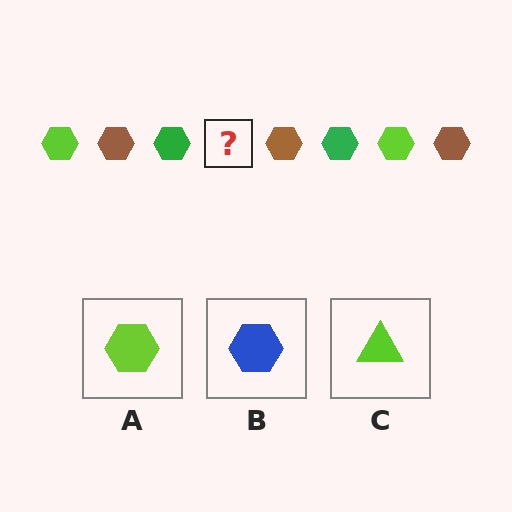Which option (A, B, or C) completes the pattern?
A.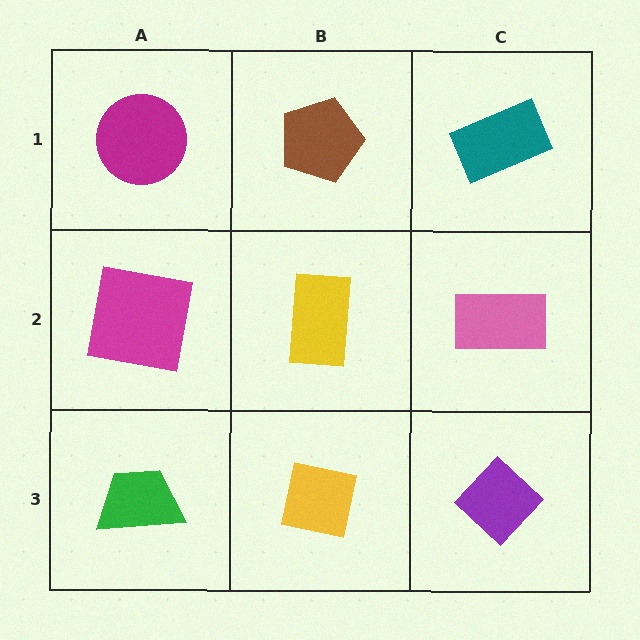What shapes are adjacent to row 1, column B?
A yellow rectangle (row 2, column B), a magenta circle (row 1, column A), a teal rectangle (row 1, column C).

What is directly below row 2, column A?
A green trapezoid.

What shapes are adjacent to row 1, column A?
A magenta square (row 2, column A), a brown pentagon (row 1, column B).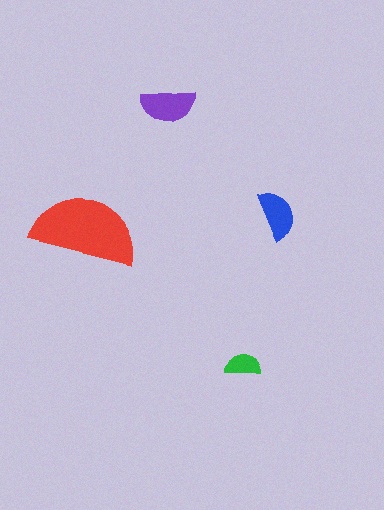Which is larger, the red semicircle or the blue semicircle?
The red one.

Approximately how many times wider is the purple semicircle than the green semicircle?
About 1.5 times wider.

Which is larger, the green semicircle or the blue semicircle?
The blue one.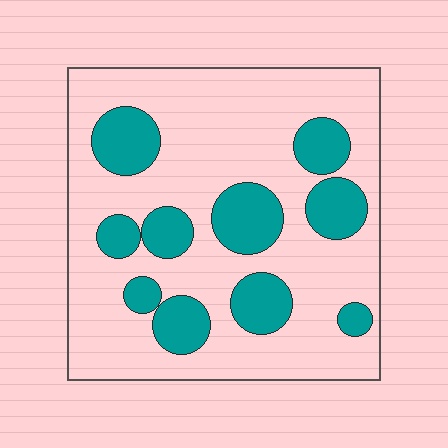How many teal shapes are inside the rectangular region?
10.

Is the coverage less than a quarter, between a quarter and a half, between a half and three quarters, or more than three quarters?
Between a quarter and a half.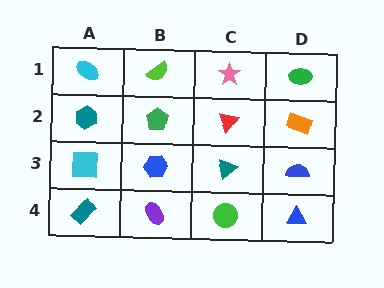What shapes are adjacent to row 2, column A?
A cyan ellipse (row 1, column A), a cyan square (row 3, column A), a green pentagon (row 2, column B).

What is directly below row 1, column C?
A red triangle.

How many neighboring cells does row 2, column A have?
3.